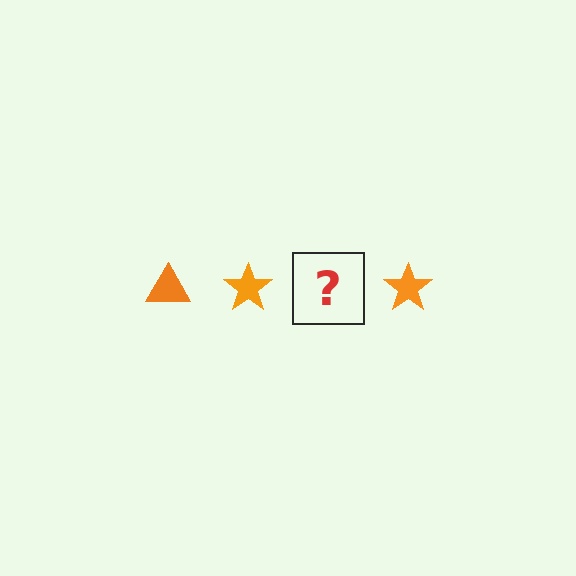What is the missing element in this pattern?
The missing element is an orange triangle.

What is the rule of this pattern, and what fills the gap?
The rule is that the pattern cycles through triangle, star shapes in orange. The gap should be filled with an orange triangle.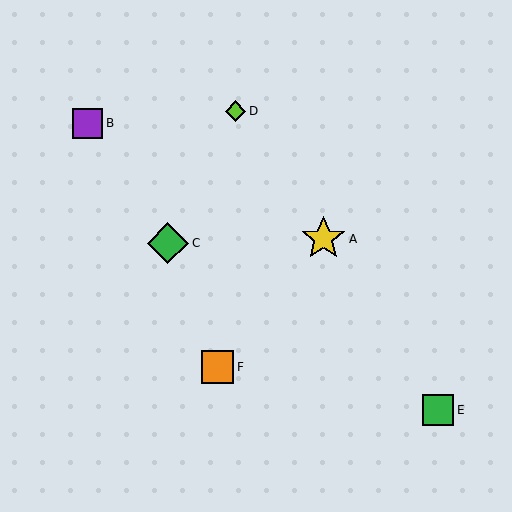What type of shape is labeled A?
Shape A is a yellow star.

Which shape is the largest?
The yellow star (labeled A) is the largest.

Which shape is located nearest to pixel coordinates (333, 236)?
The yellow star (labeled A) at (323, 239) is nearest to that location.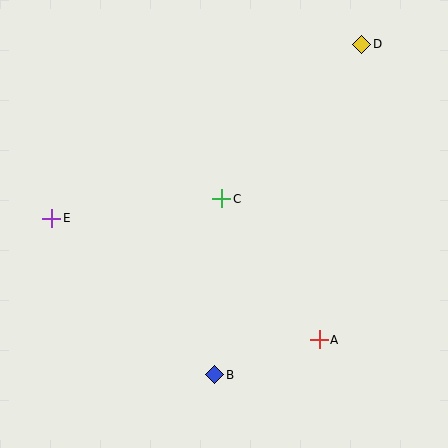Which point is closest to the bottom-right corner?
Point A is closest to the bottom-right corner.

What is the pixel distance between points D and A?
The distance between D and A is 299 pixels.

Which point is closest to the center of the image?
Point C at (222, 199) is closest to the center.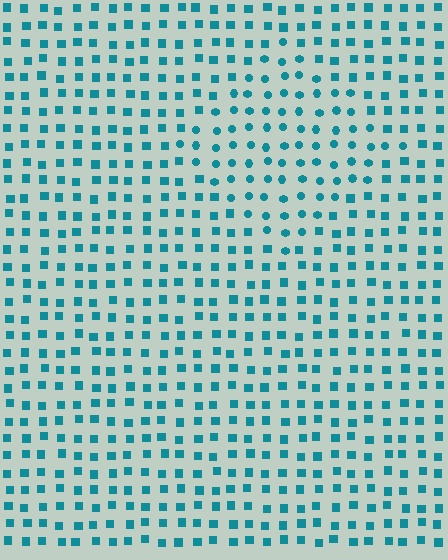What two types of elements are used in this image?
The image uses circles inside the diamond region and squares outside it.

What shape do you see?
I see a diamond.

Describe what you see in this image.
The image is filled with small teal elements arranged in a uniform grid. A diamond-shaped region contains circles, while the surrounding area contains squares. The boundary is defined purely by the change in element shape.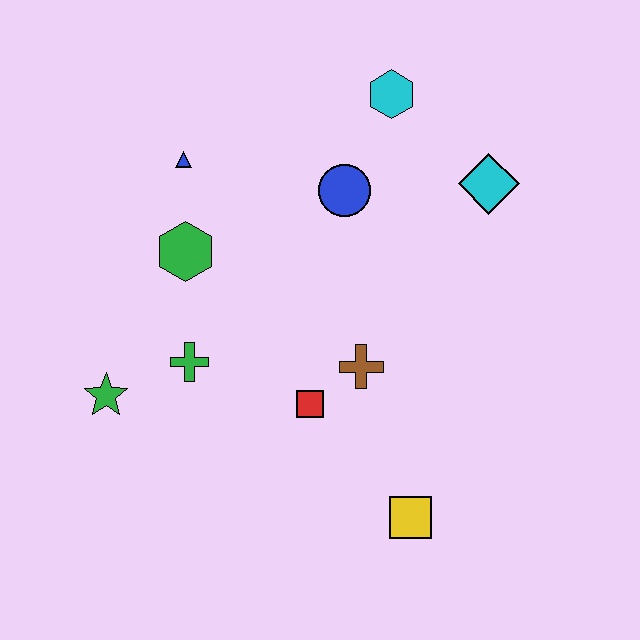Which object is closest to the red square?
The brown cross is closest to the red square.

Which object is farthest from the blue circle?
The yellow square is farthest from the blue circle.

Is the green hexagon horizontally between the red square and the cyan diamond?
No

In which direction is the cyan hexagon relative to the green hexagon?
The cyan hexagon is to the right of the green hexagon.